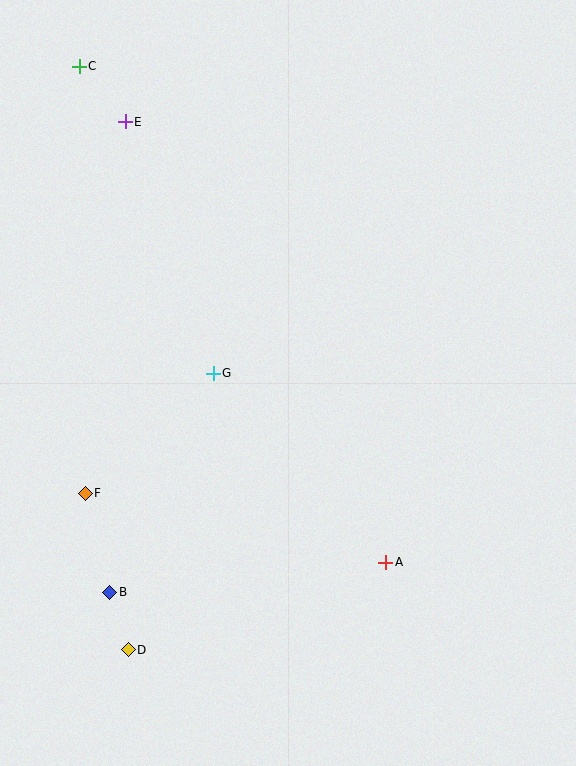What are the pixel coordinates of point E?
Point E is at (125, 122).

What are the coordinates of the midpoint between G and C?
The midpoint between G and C is at (146, 220).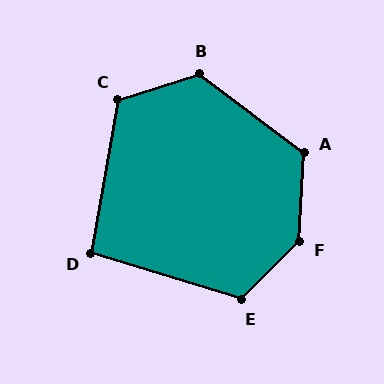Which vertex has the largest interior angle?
F, at approximately 138 degrees.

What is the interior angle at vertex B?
Approximately 125 degrees (obtuse).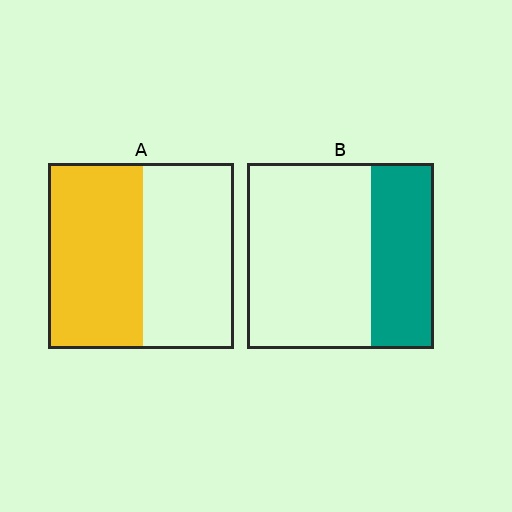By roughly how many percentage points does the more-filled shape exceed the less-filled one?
By roughly 15 percentage points (A over B).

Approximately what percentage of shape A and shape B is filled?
A is approximately 50% and B is approximately 35%.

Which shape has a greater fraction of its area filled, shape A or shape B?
Shape A.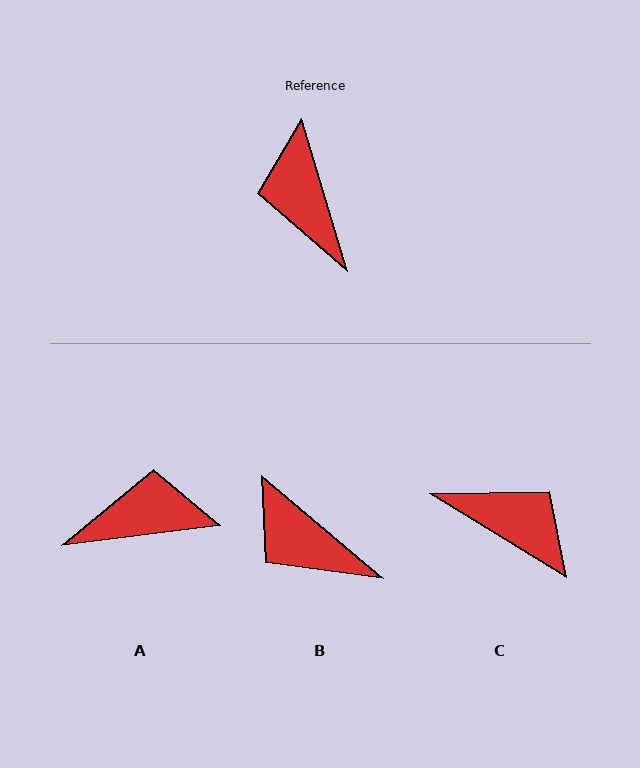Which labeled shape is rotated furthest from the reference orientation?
C, about 138 degrees away.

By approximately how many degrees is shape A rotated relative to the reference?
Approximately 99 degrees clockwise.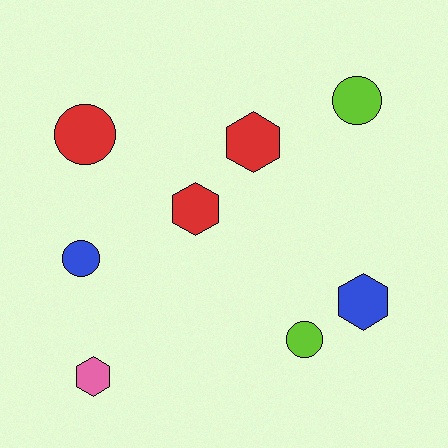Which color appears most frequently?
Red, with 3 objects.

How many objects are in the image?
There are 8 objects.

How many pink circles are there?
There are no pink circles.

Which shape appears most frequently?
Circle, with 4 objects.